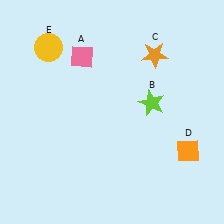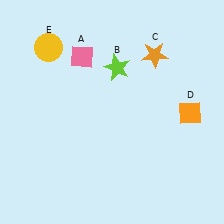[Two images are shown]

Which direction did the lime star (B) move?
The lime star (B) moved up.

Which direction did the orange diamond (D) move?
The orange diamond (D) moved up.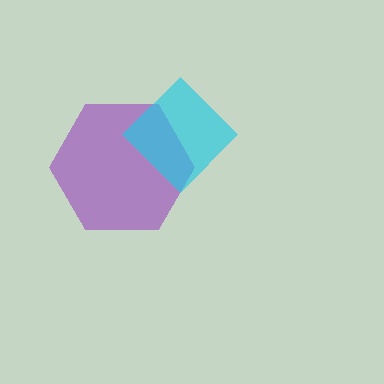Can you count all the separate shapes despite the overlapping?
Yes, there are 2 separate shapes.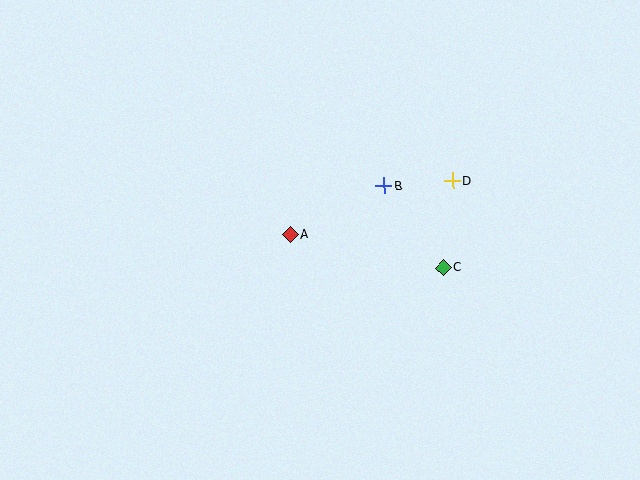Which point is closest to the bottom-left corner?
Point A is closest to the bottom-left corner.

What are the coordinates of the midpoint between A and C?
The midpoint between A and C is at (367, 251).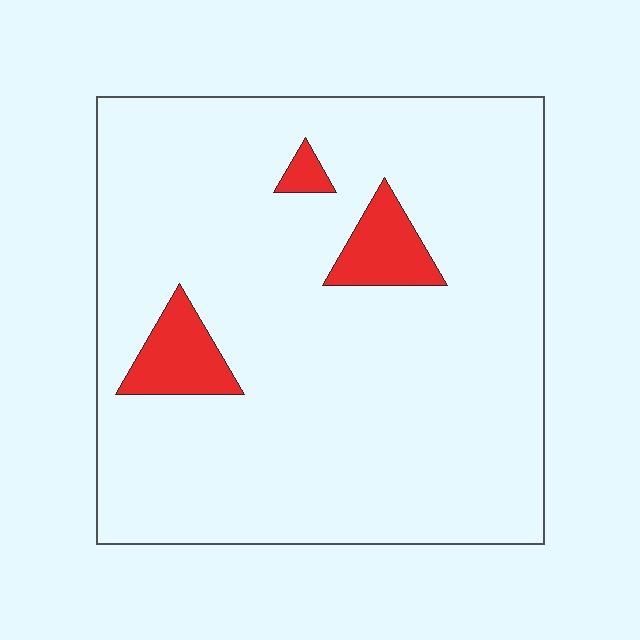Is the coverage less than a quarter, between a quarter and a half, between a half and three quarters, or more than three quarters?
Less than a quarter.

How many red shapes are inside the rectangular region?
3.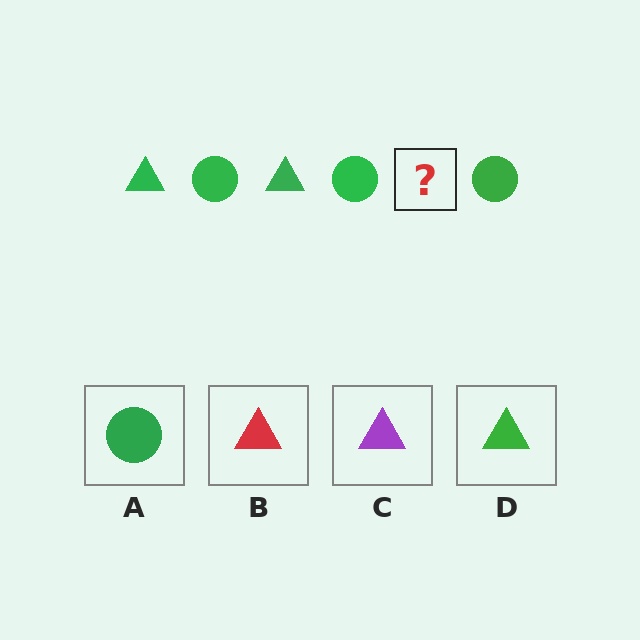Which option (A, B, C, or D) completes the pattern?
D.